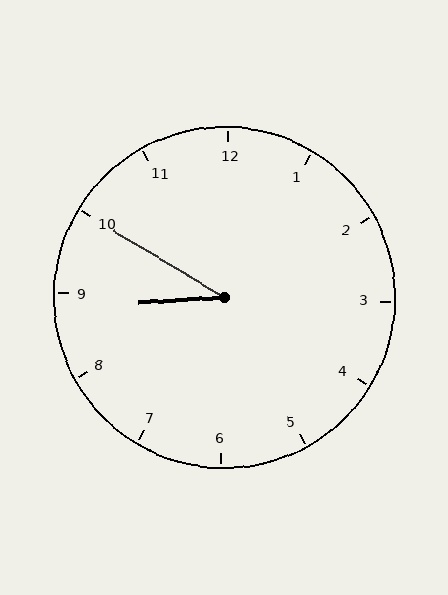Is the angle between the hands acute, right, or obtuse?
It is acute.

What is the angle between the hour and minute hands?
Approximately 35 degrees.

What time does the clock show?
8:50.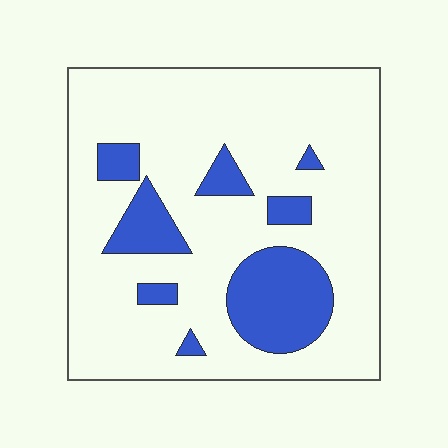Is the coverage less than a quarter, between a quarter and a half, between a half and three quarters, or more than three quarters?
Less than a quarter.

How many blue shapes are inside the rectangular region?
8.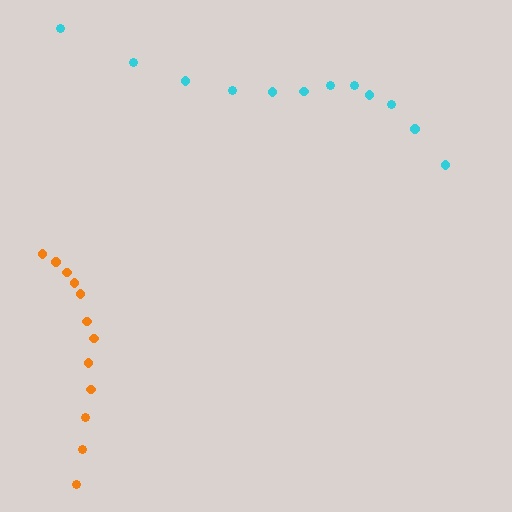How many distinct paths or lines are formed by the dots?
There are 2 distinct paths.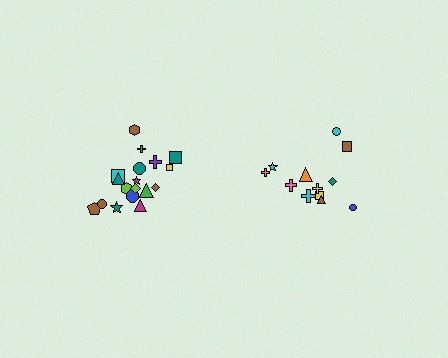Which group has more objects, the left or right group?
The left group.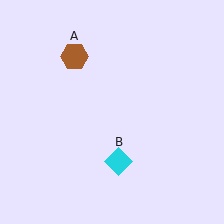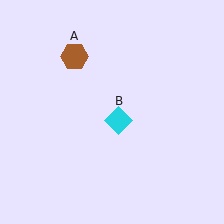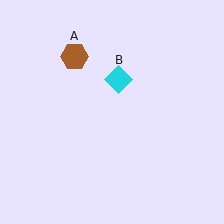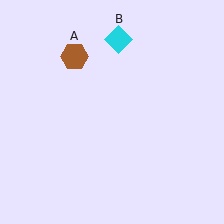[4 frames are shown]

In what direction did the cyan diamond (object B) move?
The cyan diamond (object B) moved up.